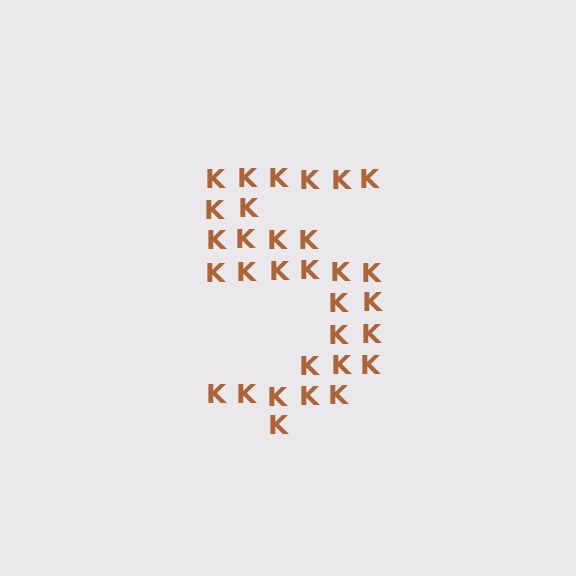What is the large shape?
The large shape is the digit 5.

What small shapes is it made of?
It is made of small letter K's.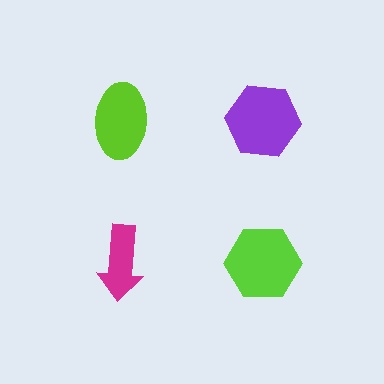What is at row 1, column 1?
A lime ellipse.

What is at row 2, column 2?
A lime hexagon.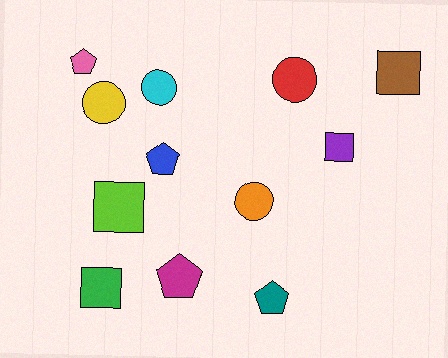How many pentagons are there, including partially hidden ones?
There are 4 pentagons.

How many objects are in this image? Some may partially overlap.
There are 12 objects.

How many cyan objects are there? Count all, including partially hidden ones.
There is 1 cyan object.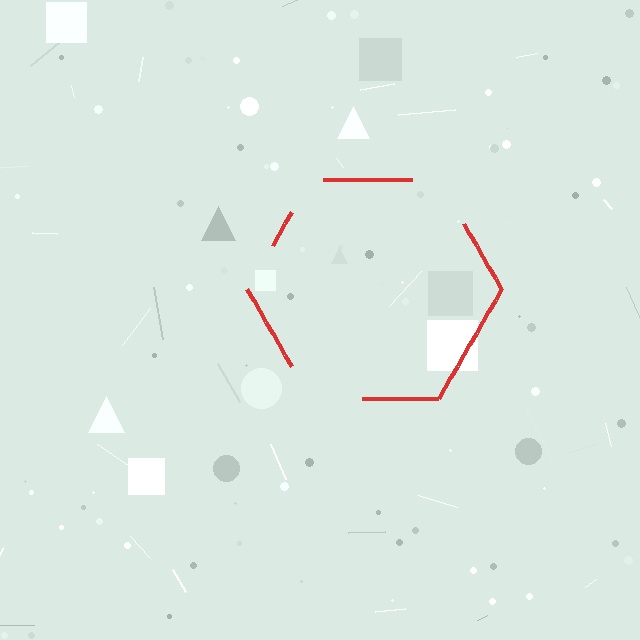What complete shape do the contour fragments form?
The contour fragments form a hexagon.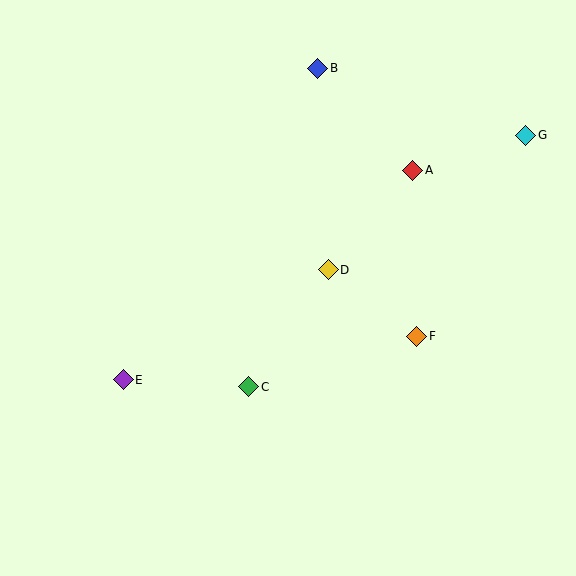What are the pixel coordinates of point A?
Point A is at (413, 170).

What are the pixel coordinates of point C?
Point C is at (249, 387).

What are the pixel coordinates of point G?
Point G is at (526, 135).